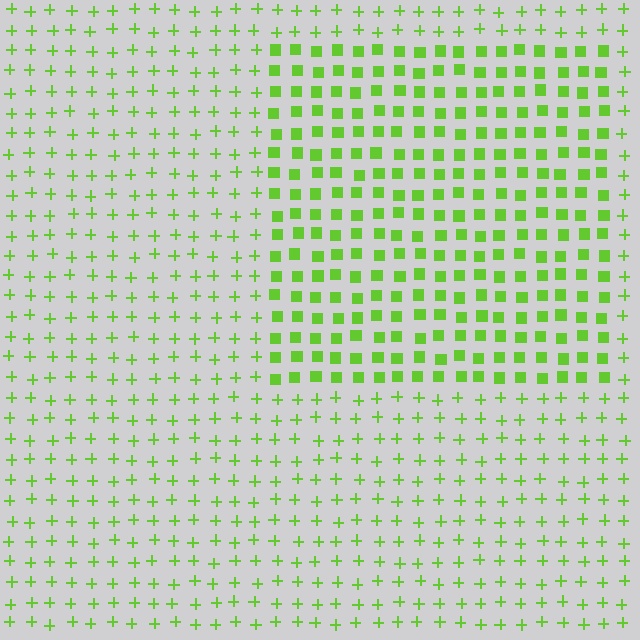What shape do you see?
I see a rectangle.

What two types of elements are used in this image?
The image uses squares inside the rectangle region and plus signs outside it.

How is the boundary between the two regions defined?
The boundary is defined by a change in element shape: squares inside vs. plus signs outside. All elements share the same color and spacing.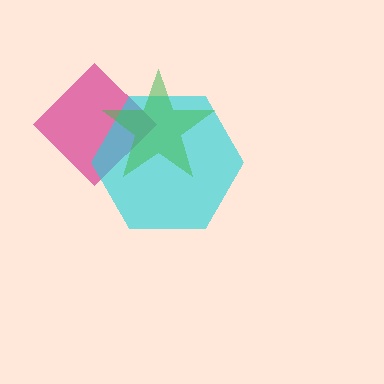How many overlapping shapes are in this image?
There are 3 overlapping shapes in the image.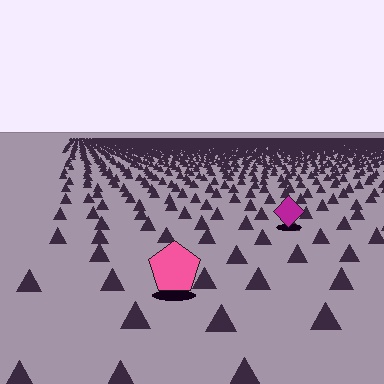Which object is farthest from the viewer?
The magenta diamond is farthest from the viewer. It appears smaller and the ground texture around it is denser.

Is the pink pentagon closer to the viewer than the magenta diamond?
Yes. The pink pentagon is closer — you can tell from the texture gradient: the ground texture is coarser near it.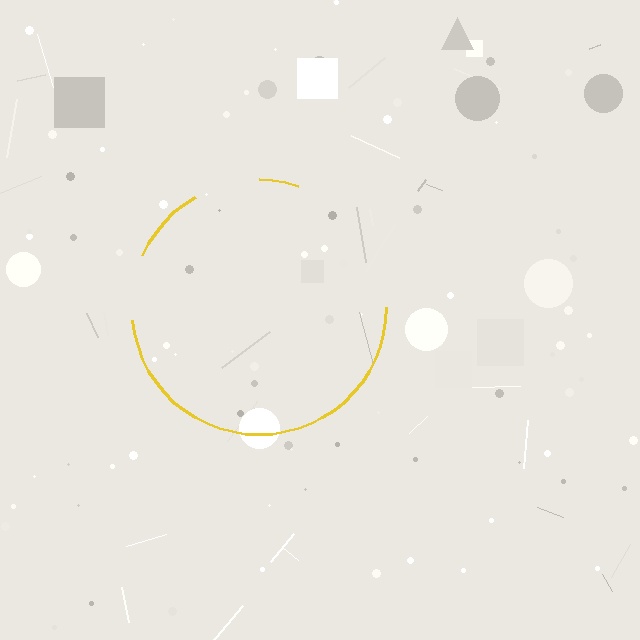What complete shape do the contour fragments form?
The contour fragments form a circle.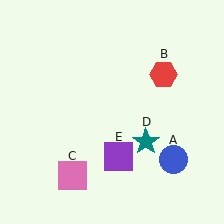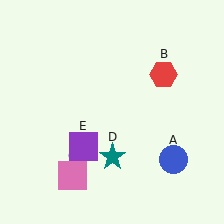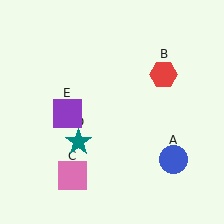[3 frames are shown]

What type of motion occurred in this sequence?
The teal star (object D), purple square (object E) rotated clockwise around the center of the scene.